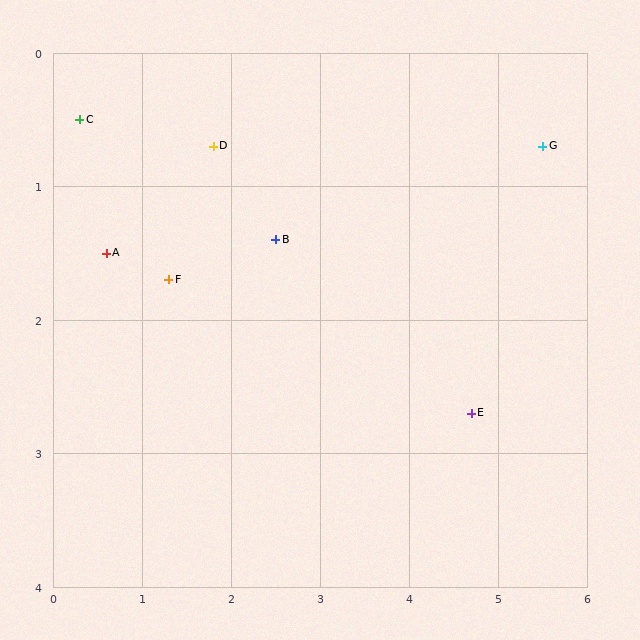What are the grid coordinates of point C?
Point C is at approximately (0.3, 0.5).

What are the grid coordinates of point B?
Point B is at approximately (2.5, 1.4).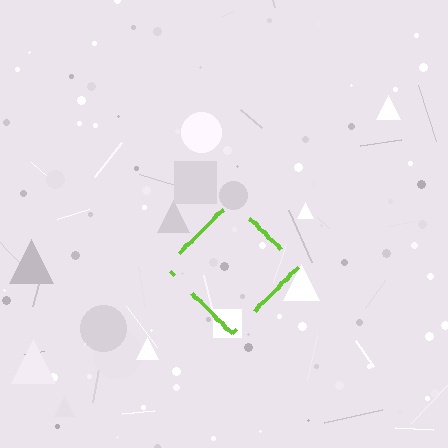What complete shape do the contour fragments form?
The contour fragments form a diamond.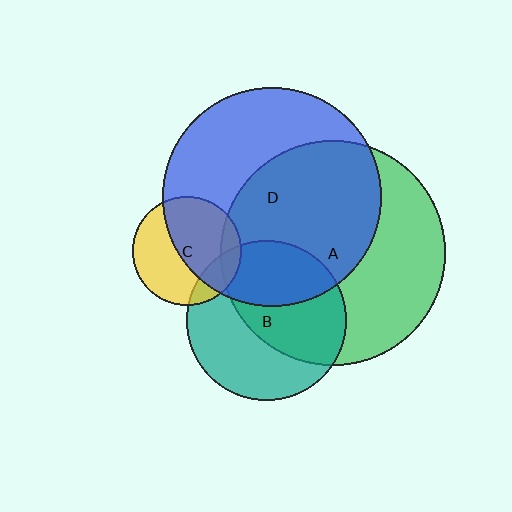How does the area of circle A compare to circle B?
Approximately 2.0 times.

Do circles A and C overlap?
Yes.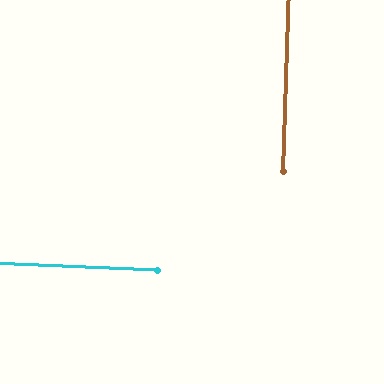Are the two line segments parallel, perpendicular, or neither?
Perpendicular — they meet at approximately 89°.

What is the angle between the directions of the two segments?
Approximately 89 degrees.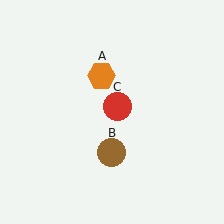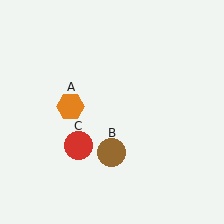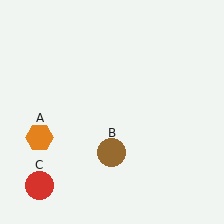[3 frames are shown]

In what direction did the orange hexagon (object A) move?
The orange hexagon (object A) moved down and to the left.